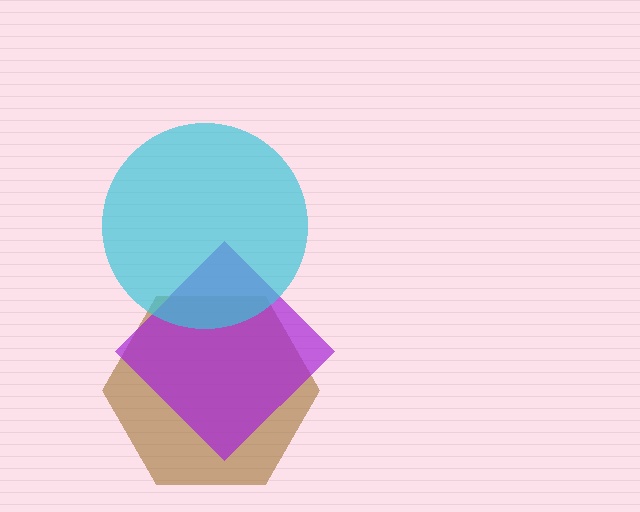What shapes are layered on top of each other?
The layered shapes are: a brown hexagon, a purple diamond, a cyan circle.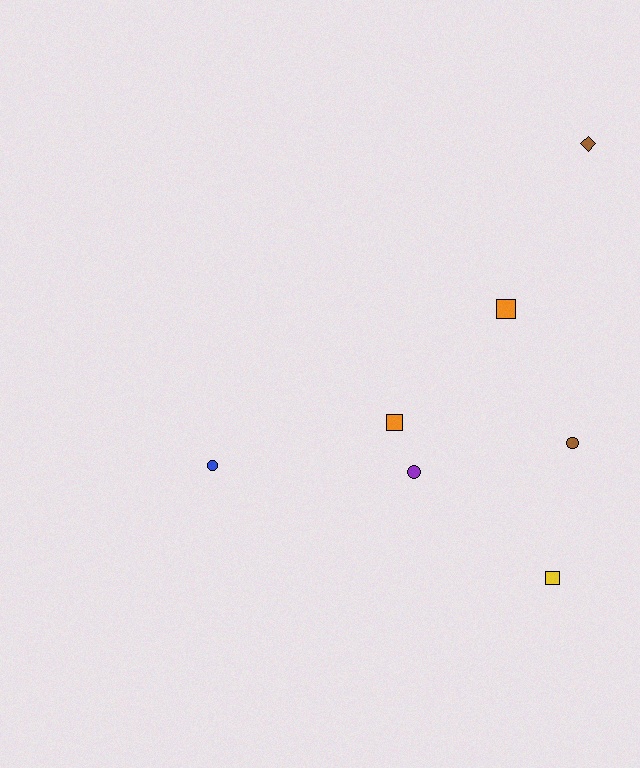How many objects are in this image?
There are 7 objects.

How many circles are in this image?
There are 3 circles.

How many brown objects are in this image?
There are 2 brown objects.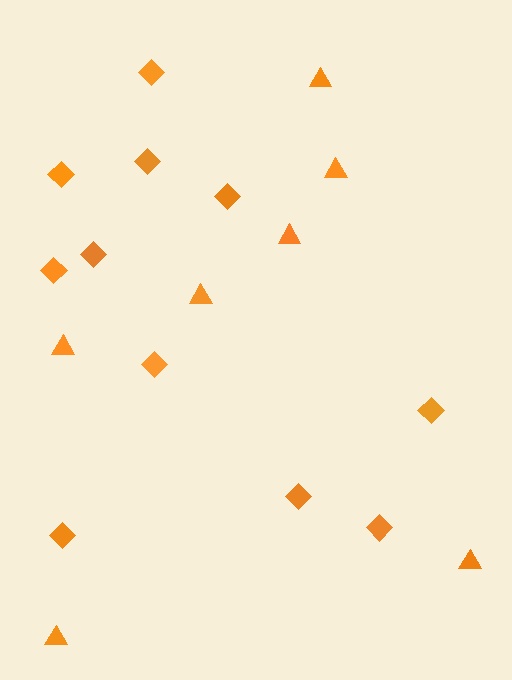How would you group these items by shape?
There are 2 groups: one group of diamonds (11) and one group of triangles (7).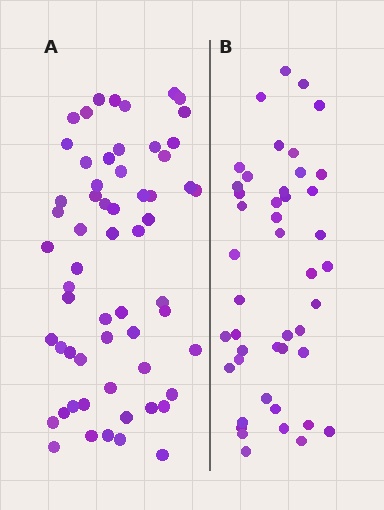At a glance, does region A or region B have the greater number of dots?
Region A (the left region) has more dots.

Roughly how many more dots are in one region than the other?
Region A has approximately 15 more dots than region B.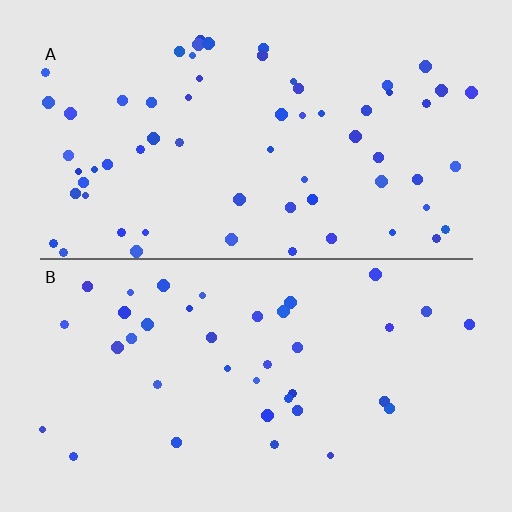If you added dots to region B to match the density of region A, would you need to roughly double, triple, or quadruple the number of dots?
Approximately double.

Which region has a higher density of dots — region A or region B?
A (the top).